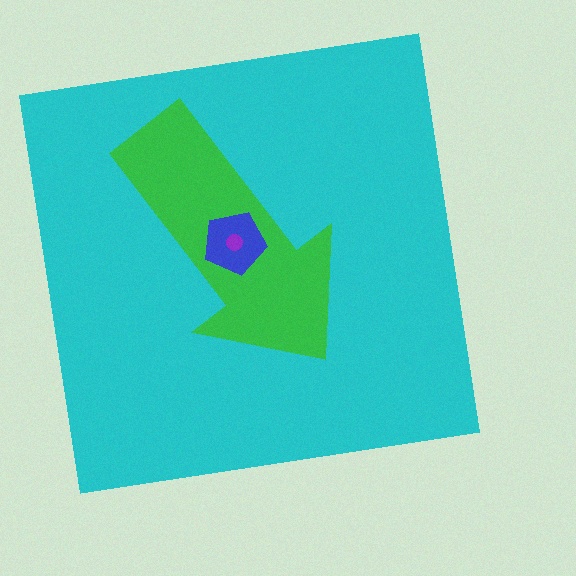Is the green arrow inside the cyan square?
Yes.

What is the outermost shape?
The cyan square.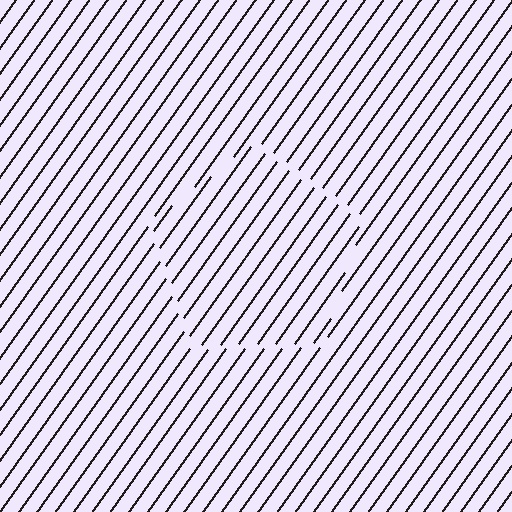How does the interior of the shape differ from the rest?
The interior of the shape contains the same grating, shifted by half a period — the contour is defined by the phase discontinuity where line-ends from the inner and outer gratings abut.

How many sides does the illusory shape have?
5 sides — the line-ends trace a pentagon.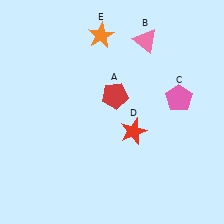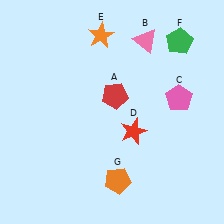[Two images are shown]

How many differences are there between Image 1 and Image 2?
There are 2 differences between the two images.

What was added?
A green pentagon (F), an orange pentagon (G) were added in Image 2.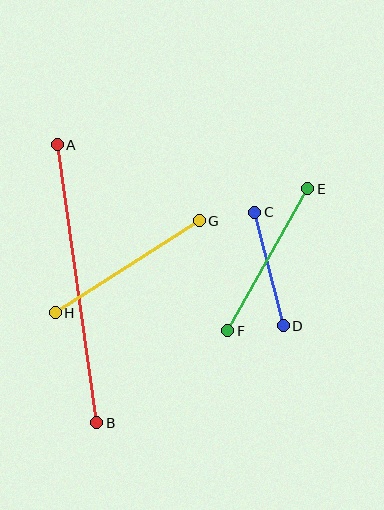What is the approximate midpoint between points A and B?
The midpoint is at approximately (77, 284) pixels.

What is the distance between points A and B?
The distance is approximately 281 pixels.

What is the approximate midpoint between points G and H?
The midpoint is at approximately (127, 267) pixels.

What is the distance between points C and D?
The distance is approximately 117 pixels.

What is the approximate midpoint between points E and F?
The midpoint is at approximately (268, 260) pixels.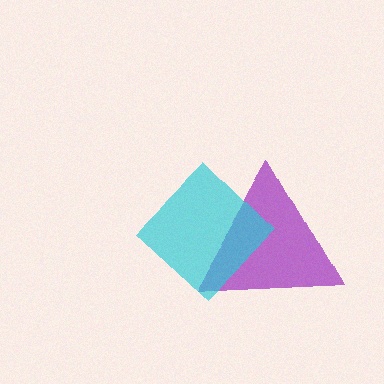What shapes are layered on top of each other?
The layered shapes are: a purple triangle, a cyan diamond.